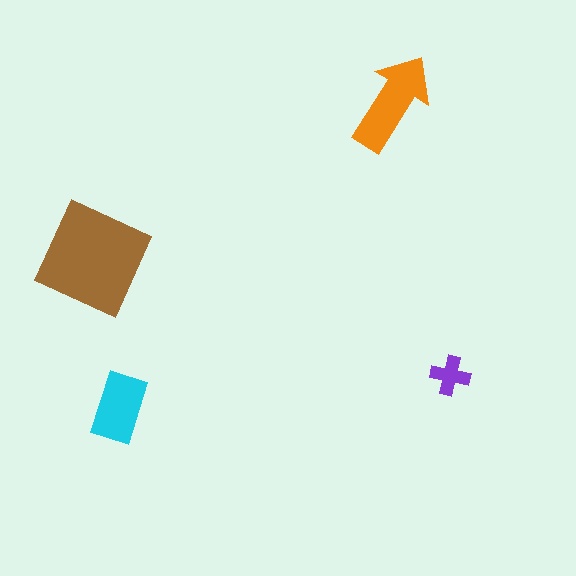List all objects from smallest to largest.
The purple cross, the cyan rectangle, the orange arrow, the brown diamond.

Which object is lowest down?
The cyan rectangle is bottommost.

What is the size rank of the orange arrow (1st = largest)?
2nd.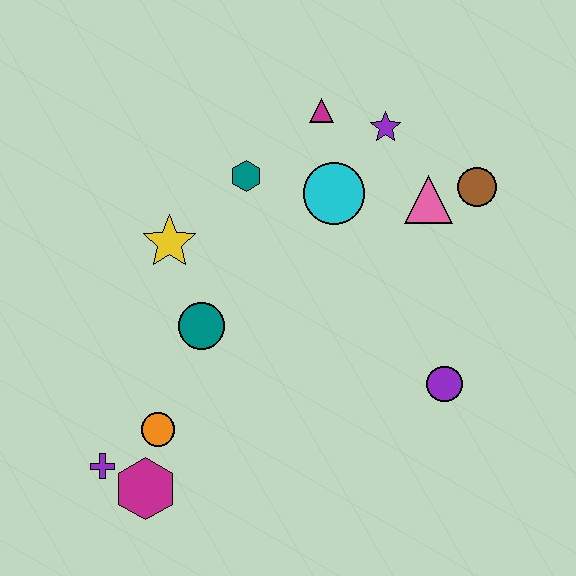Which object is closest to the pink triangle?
The brown circle is closest to the pink triangle.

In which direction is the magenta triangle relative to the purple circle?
The magenta triangle is above the purple circle.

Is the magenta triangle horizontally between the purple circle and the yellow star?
Yes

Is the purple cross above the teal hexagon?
No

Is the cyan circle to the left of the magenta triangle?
No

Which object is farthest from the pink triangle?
The purple cross is farthest from the pink triangle.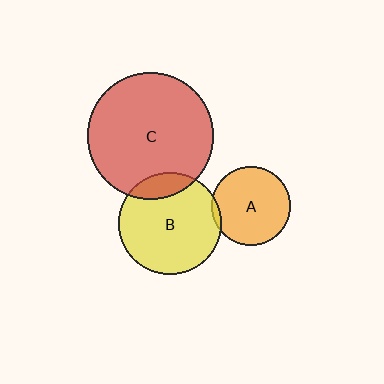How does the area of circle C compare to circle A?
Approximately 2.6 times.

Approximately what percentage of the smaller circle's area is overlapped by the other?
Approximately 5%.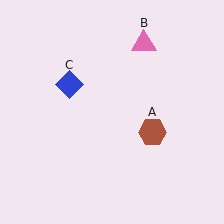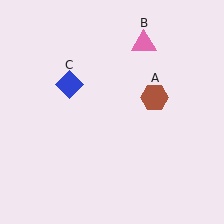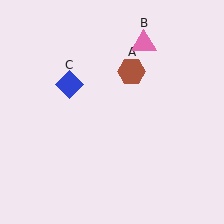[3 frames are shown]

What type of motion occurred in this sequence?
The brown hexagon (object A) rotated counterclockwise around the center of the scene.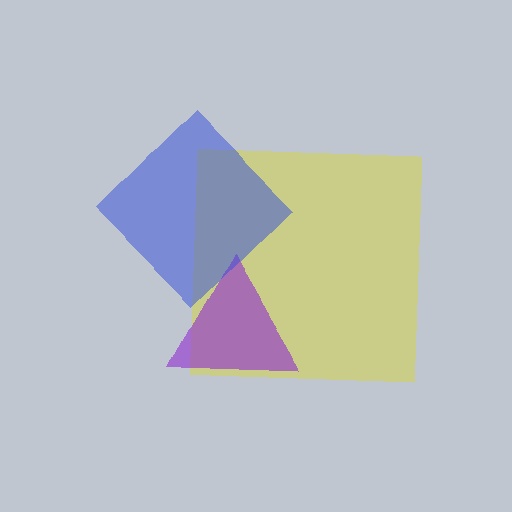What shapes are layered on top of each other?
The layered shapes are: a yellow square, a purple triangle, a blue diamond.